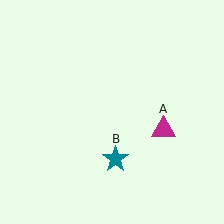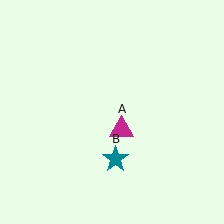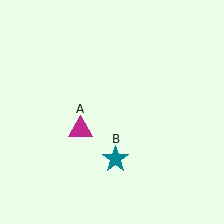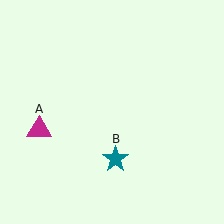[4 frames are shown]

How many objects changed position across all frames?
1 object changed position: magenta triangle (object A).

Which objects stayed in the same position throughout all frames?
Teal star (object B) remained stationary.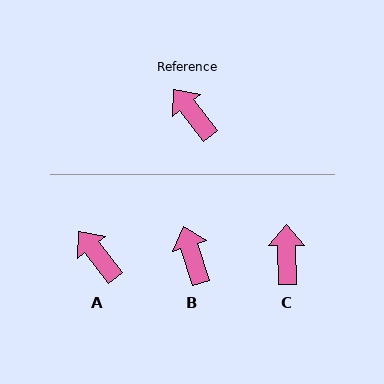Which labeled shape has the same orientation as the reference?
A.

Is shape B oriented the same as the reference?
No, it is off by about 21 degrees.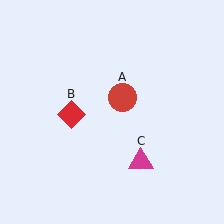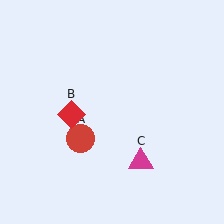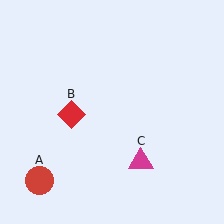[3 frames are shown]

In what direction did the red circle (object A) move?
The red circle (object A) moved down and to the left.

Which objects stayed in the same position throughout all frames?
Red diamond (object B) and magenta triangle (object C) remained stationary.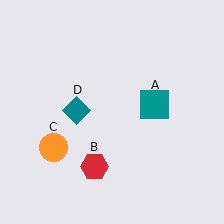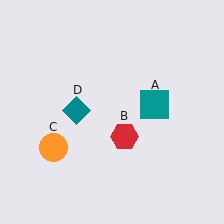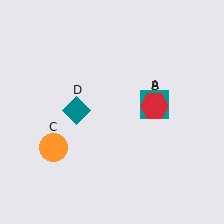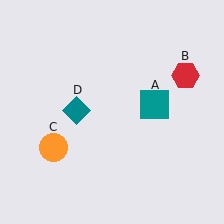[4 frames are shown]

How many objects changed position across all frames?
1 object changed position: red hexagon (object B).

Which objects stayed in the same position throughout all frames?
Teal square (object A) and orange circle (object C) and teal diamond (object D) remained stationary.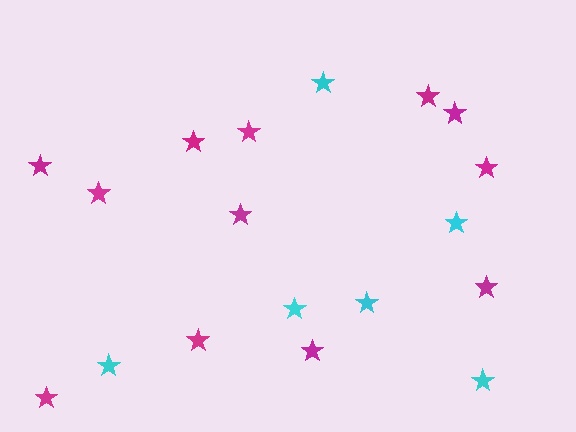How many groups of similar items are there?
There are 2 groups: one group of magenta stars (12) and one group of cyan stars (6).